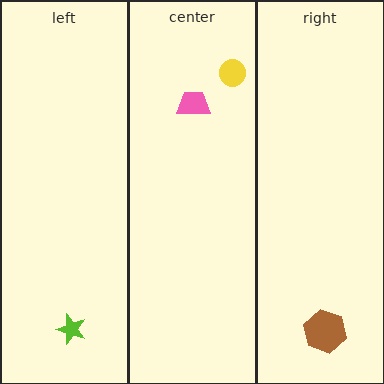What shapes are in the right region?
The brown hexagon.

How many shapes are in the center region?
2.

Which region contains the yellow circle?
The center region.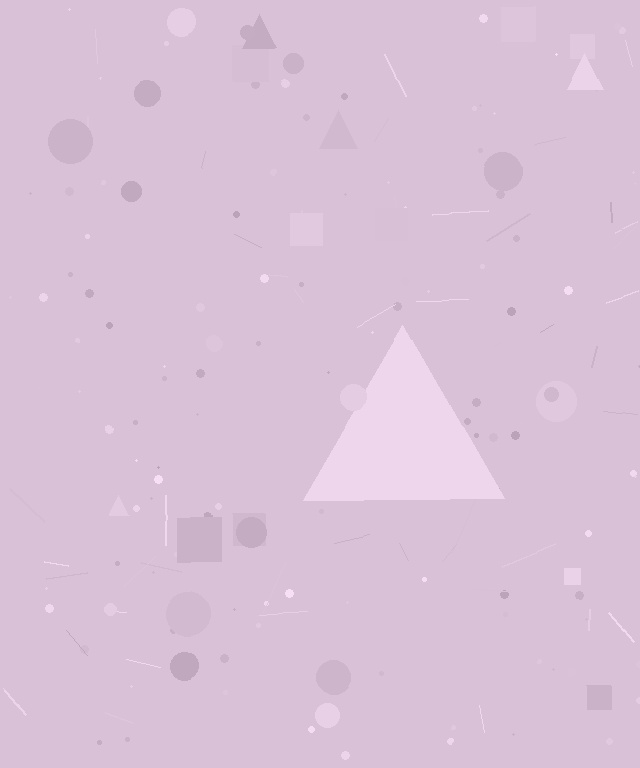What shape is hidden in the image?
A triangle is hidden in the image.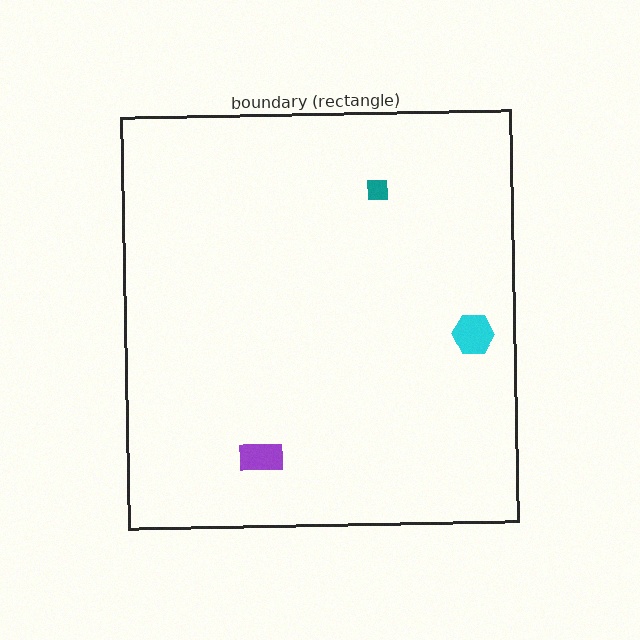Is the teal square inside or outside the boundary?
Inside.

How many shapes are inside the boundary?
3 inside, 0 outside.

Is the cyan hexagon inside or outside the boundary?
Inside.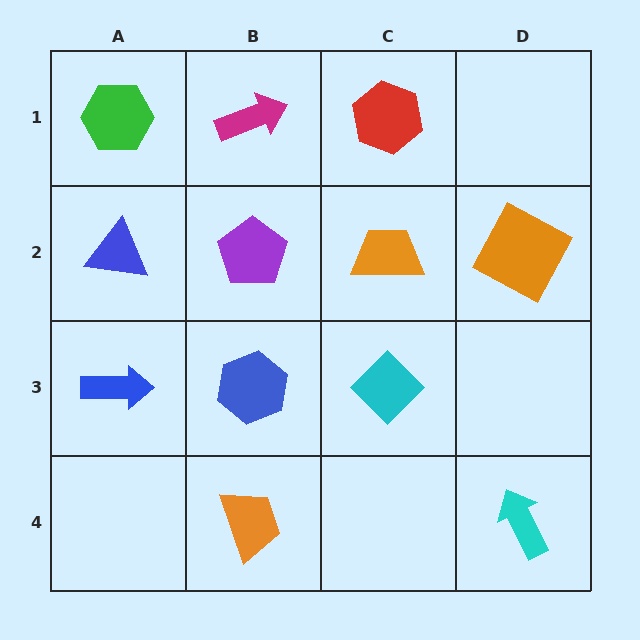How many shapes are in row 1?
3 shapes.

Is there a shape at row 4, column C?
No, that cell is empty.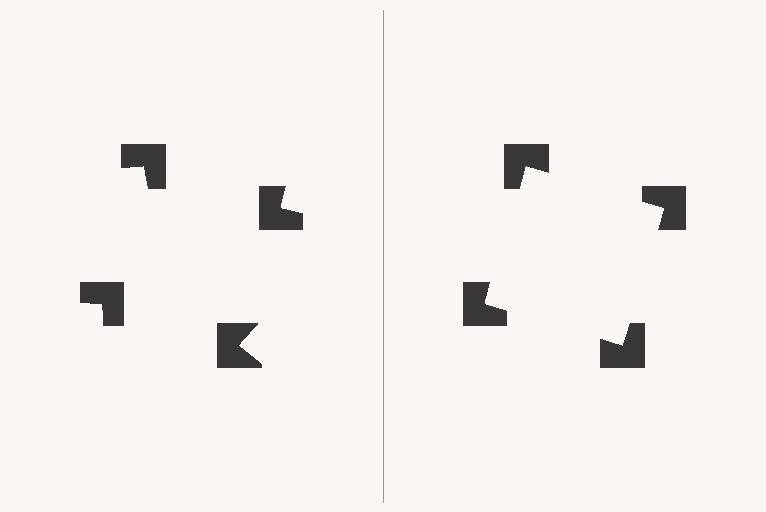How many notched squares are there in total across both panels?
8 — 4 on each side.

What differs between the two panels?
The notched squares are positioned identically on both sides; only the wedge orientations differ. On the right they align to a square; on the left they are misaligned.